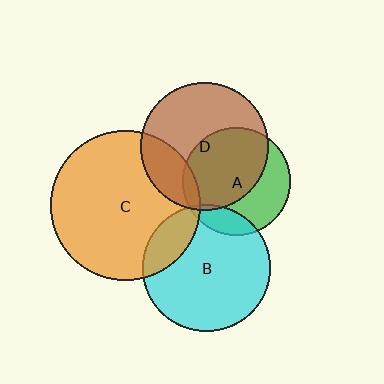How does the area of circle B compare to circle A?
Approximately 1.4 times.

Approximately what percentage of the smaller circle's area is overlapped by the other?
Approximately 5%.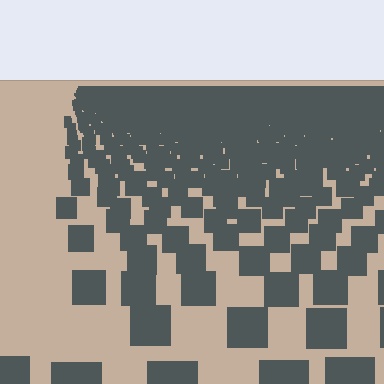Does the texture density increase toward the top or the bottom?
Density increases toward the top.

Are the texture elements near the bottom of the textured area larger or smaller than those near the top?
Larger. Near the bottom, elements are closer to the viewer and appear at a bigger on-screen size.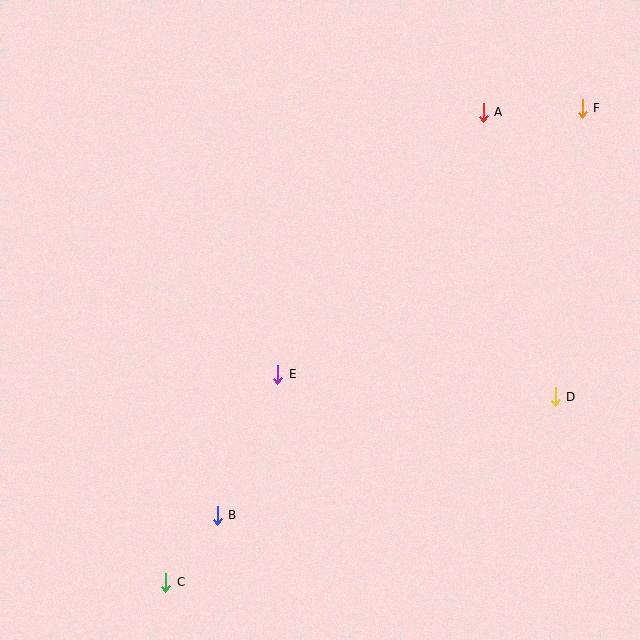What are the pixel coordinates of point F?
Point F is at (582, 108).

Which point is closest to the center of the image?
Point E at (278, 374) is closest to the center.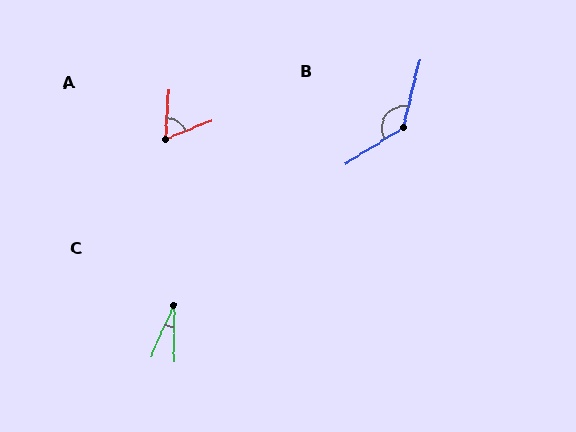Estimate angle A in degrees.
Approximately 64 degrees.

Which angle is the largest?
B, at approximately 136 degrees.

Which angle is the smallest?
C, at approximately 25 degrees.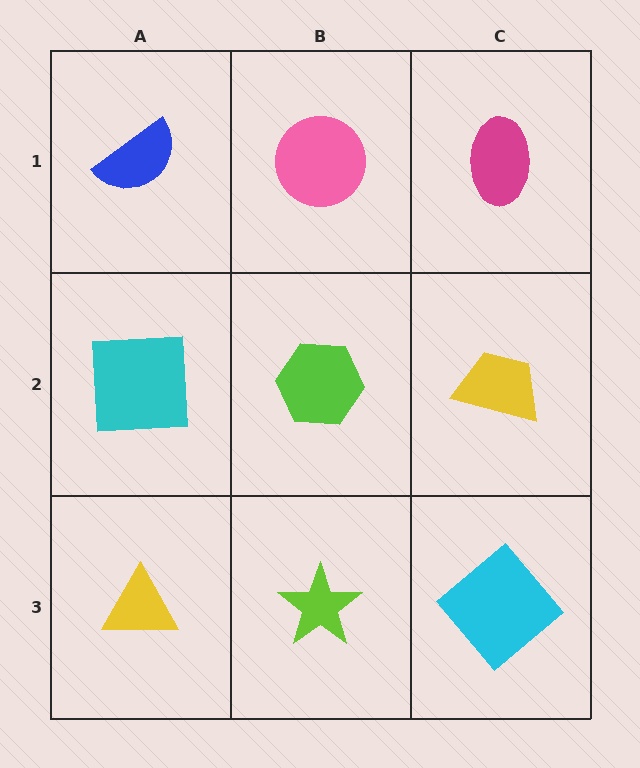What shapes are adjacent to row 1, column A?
A cyan square (row 2, column A), a pink circle (row 1, column B).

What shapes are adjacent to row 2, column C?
A magenta ellipse (row 1, column C), a cyan diamond (row 3, column C), a lime hexagon (row 2, column B).